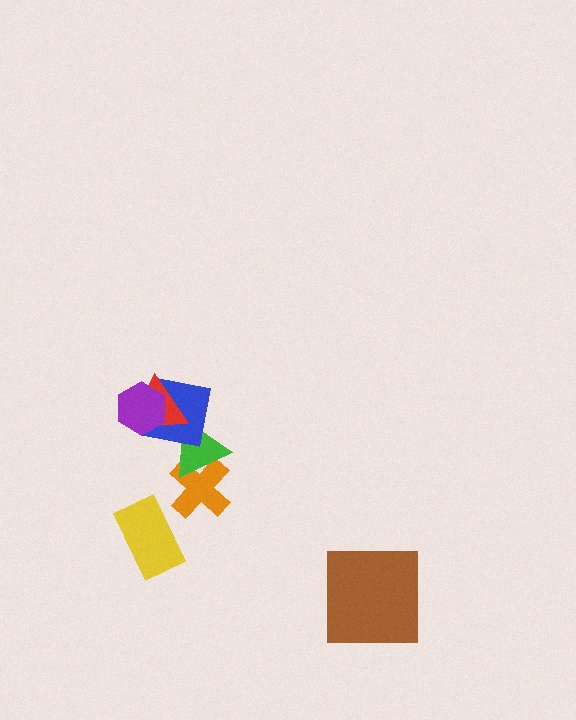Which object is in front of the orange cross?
The green triangle is in front of the orange cross.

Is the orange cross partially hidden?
Yes, it is partially covered by another shape.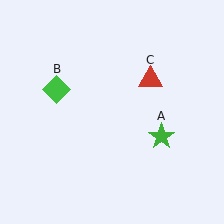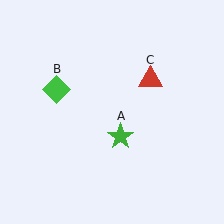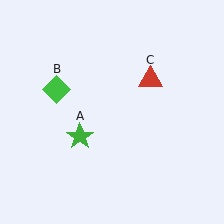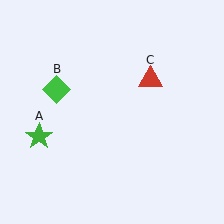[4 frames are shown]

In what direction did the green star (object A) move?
The green star (object A) moved left.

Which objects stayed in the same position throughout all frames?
Green diamond (object B) and red triangle (object C) remained stationary.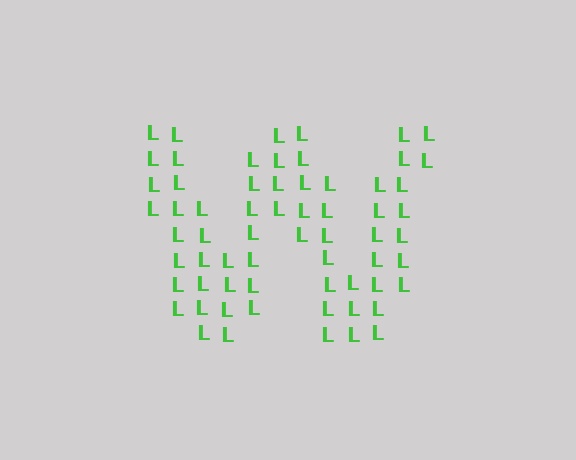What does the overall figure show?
The overall figure shows the letter W.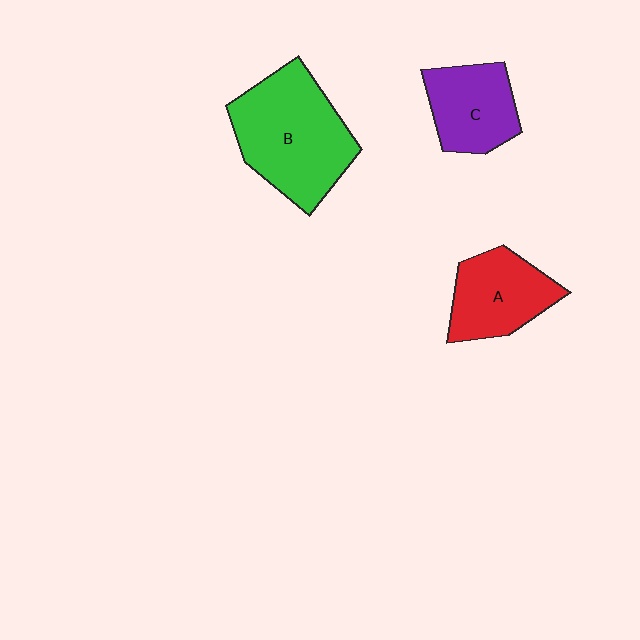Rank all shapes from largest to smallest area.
From largest to smallest: B (green), A (red), C (purple).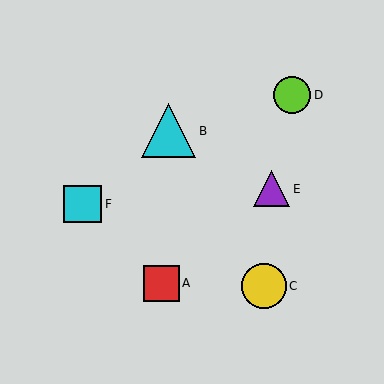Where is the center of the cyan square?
The center of the cyan square is at (83, 204).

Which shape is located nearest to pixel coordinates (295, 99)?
The lime circle (labeled D) at (293, 95) is nearest to that location.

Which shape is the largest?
The cyan triangle (labeled B) is the largest.